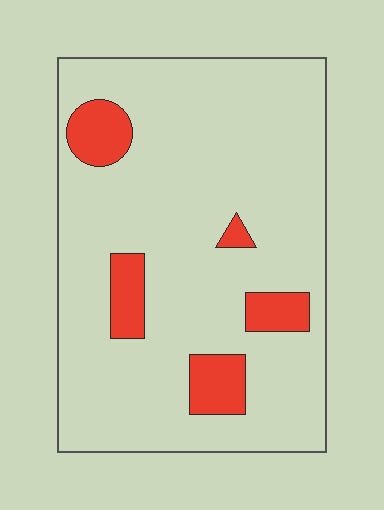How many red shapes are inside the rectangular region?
5.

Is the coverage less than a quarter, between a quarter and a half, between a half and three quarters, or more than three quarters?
Less than a quarter.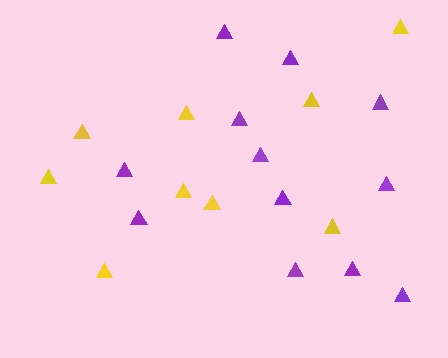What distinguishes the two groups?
There are 2 groups: one group of yellow triangles (9) and one group of purple triangles (12).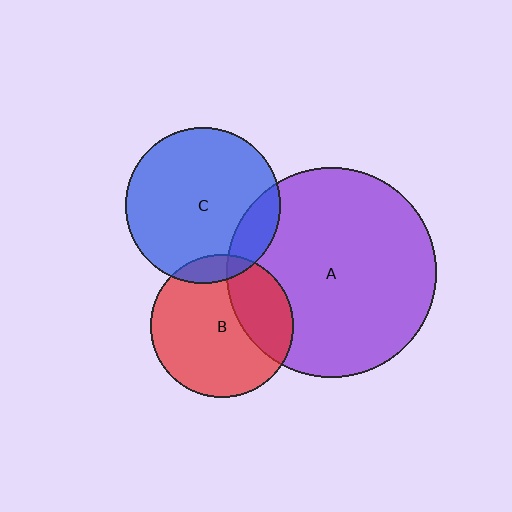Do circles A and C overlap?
Yes.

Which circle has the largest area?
Circle A (purple).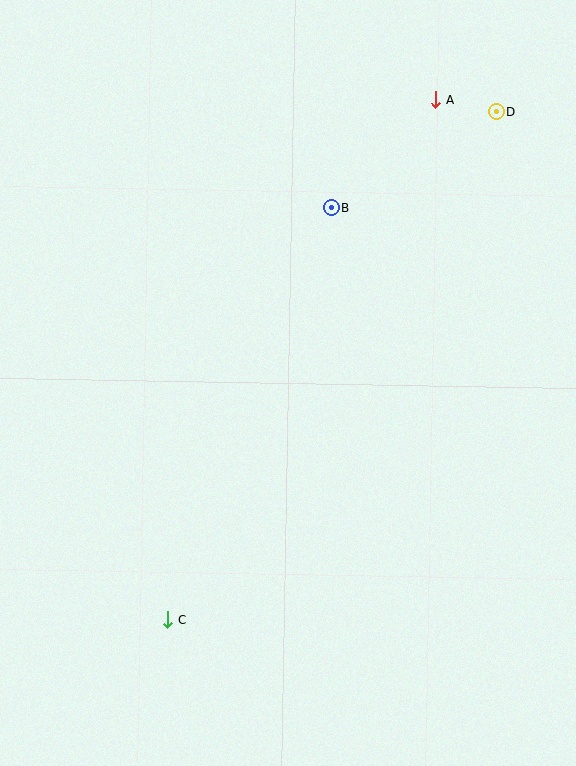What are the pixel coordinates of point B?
Point B is at (332, 208).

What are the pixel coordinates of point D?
Point D is at (496, 111).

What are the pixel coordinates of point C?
Point C is at (168, 620).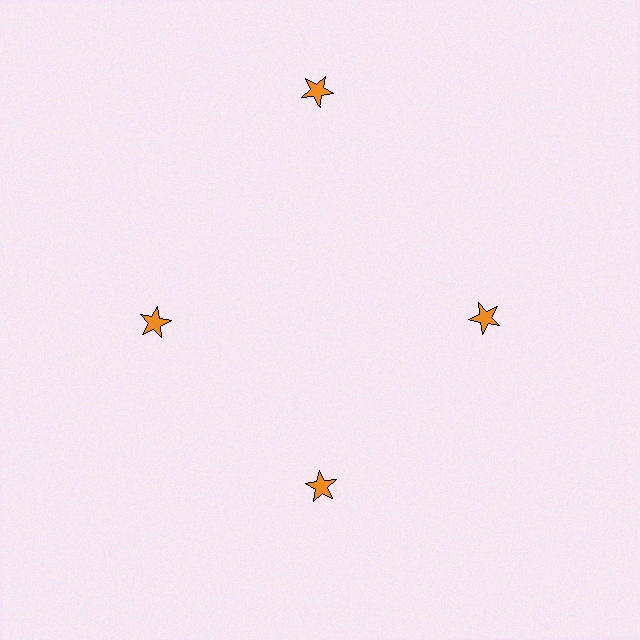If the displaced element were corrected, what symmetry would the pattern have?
It would have 4-fold rotational symmetry — the pattern would map onto itself every 90 degrees.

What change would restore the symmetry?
The symmetry would be restored by moving it inward, back onto the ring so that all 4 stars sit at equal angles and equal distance from the center.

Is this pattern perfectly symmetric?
No. The 4 orange stars are arranged in a ring, but one element near the 12 o'clock position is pushed outward from the center, breaking the 4-fold rotational symmetry.